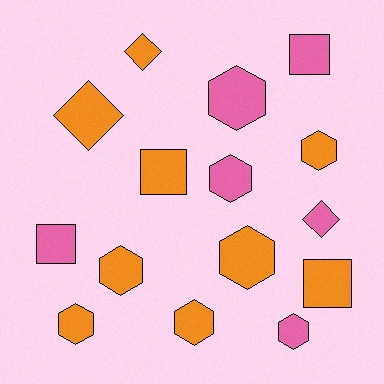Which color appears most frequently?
Orange, with 9 objects.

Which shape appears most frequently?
Hexagon, with 8 objects.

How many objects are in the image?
There are 15 objects.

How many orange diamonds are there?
There are 2 orange diamonds.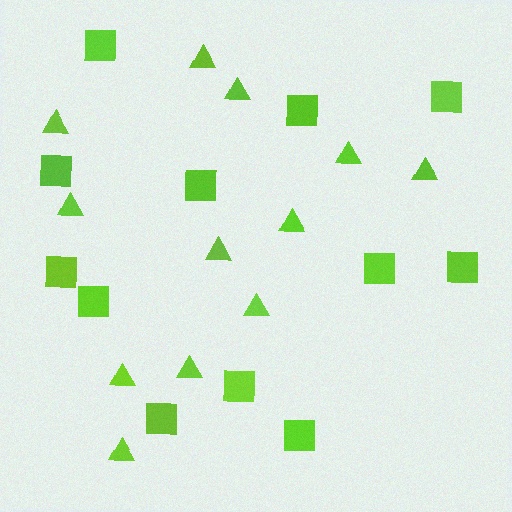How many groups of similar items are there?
There are 2 groups: one group of triangles (12) and one group of squares (12).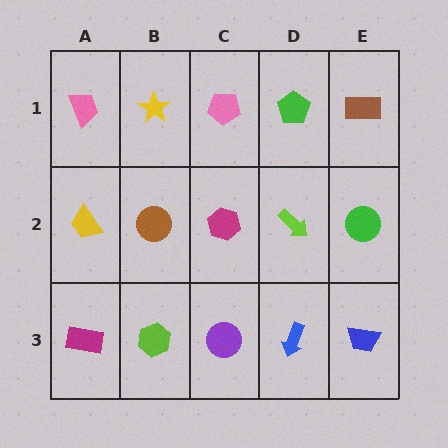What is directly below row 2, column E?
A blue trapezoid.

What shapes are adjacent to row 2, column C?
A pink pentagon (row 1, column C), a purple circle (row 3, column C), a brown circle (row 2, column B), a lime arrow (row 2, column D).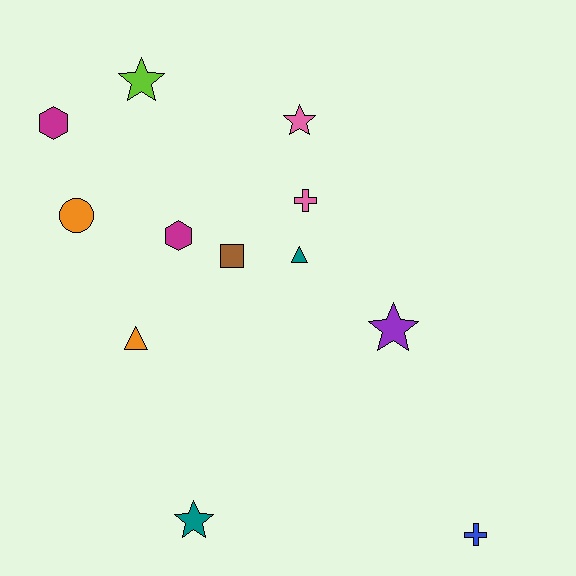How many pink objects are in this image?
There are 2 pink objects.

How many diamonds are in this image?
There are no diamonds.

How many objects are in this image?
There are 12 objects.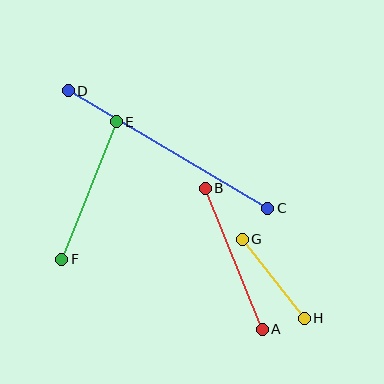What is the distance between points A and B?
The distance is approximately 152 pixels.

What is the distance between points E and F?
The distance is approximately 148 pixels.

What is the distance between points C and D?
The distance is approximately 232 pixels.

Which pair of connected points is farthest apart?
Points C and D are farthest apart.